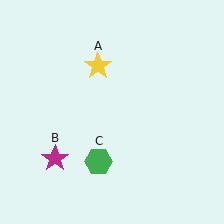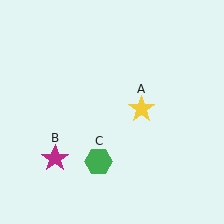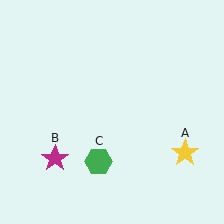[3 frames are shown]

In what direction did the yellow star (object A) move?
The yellow star (object A) moved down and to the right.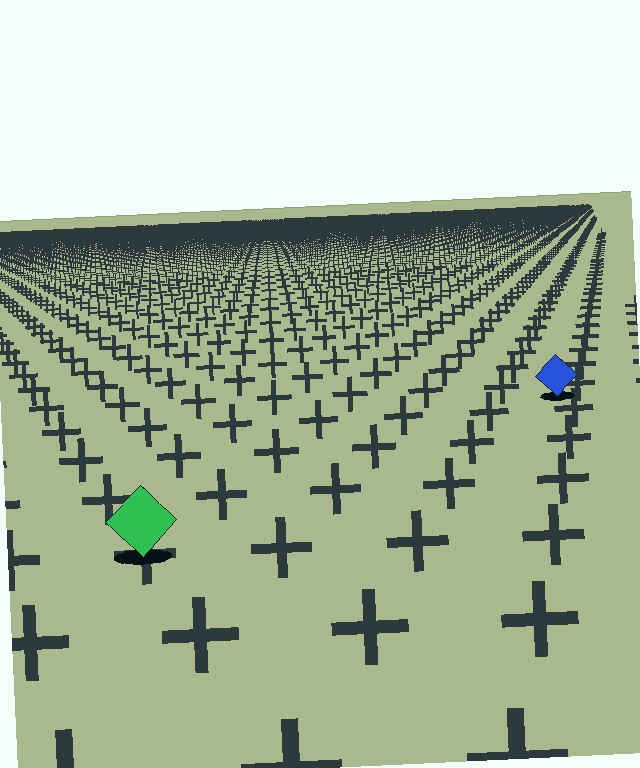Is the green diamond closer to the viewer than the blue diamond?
Yes. The green diamond is closer — you can tell from the texture gradient: the ground texture is coarser near it.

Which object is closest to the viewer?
The green diamond is closest. The texture marks near it are larger and more spread out.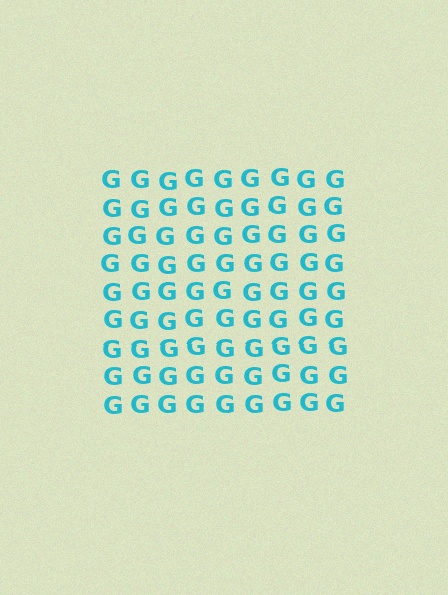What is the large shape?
The large shape is a square.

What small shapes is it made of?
It is made of small letter G's.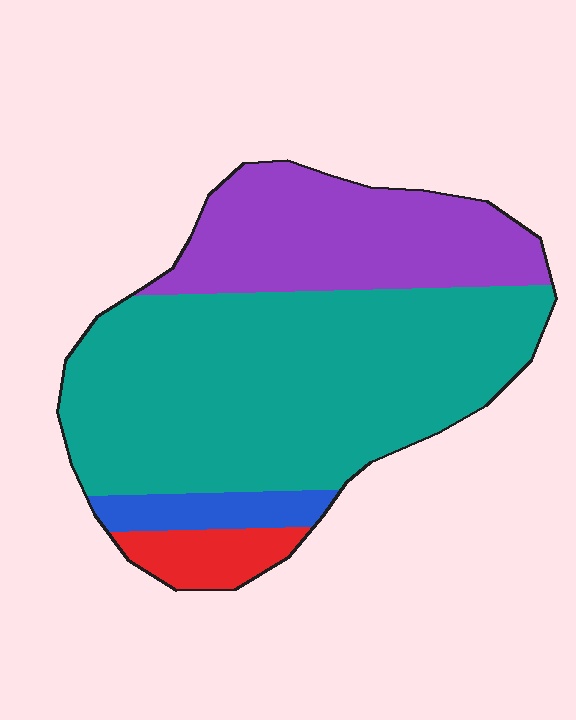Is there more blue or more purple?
Purple.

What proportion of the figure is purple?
Purple takes up about one quarter (1/4) of the figure.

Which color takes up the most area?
Teal, at roughly 60%.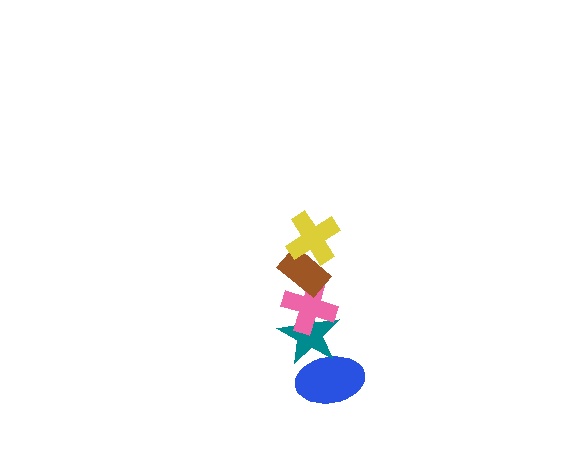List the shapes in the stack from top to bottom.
From top to bottom: the yellow cross, the brown rectangle, the pink cross, the teal star, the blue ellipse.